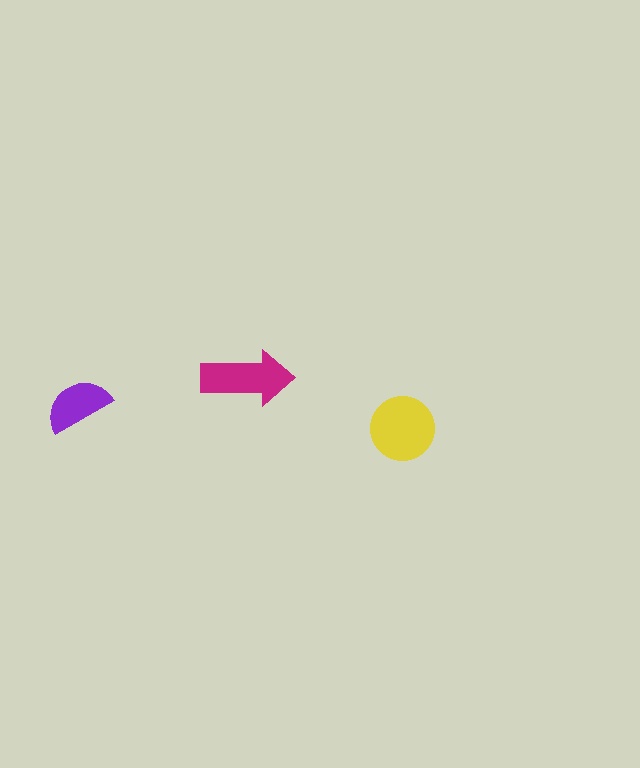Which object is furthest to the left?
The purple semicircle is leftmost.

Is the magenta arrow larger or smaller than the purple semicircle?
Larger.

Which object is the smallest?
The purple semicircle.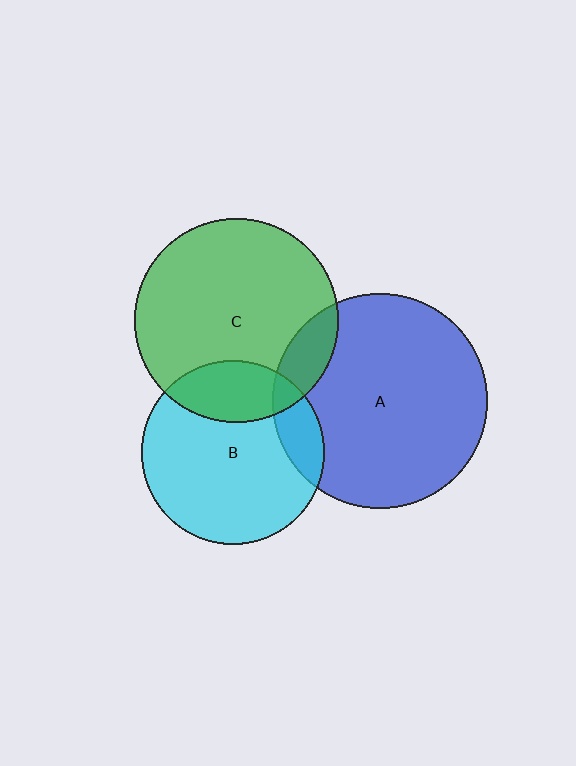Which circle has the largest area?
Circle A (blue).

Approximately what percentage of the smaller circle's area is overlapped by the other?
Approximately 15%.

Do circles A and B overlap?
Yes.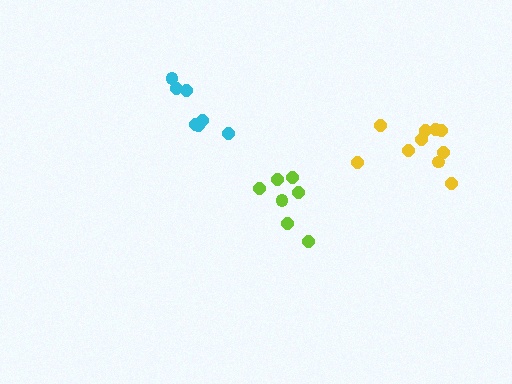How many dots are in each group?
Group 1: 7 dots, Group 2: 7 dots, Group 3: 10 dots (24 total).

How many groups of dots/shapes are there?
There are 3 groups.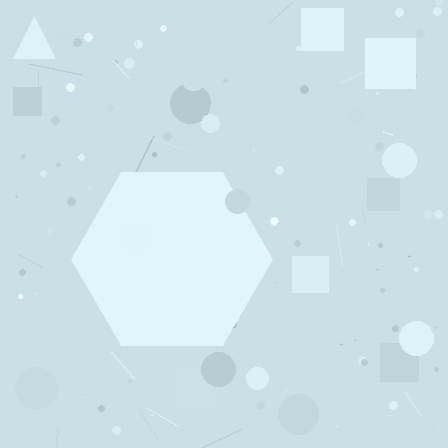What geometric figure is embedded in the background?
A hexagon is embedded in the background.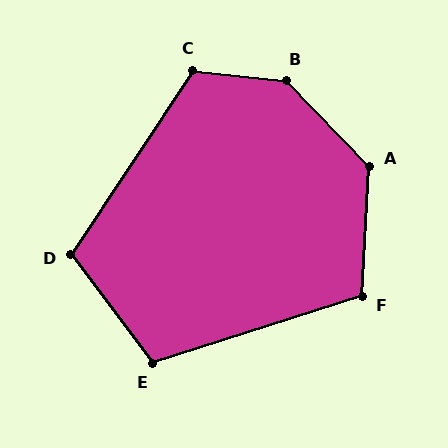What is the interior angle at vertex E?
Approximately 109 degrees (obtuse).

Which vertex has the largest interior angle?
B, at approximately 140 degrees.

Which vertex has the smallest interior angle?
D, at approximately 109 degrees.